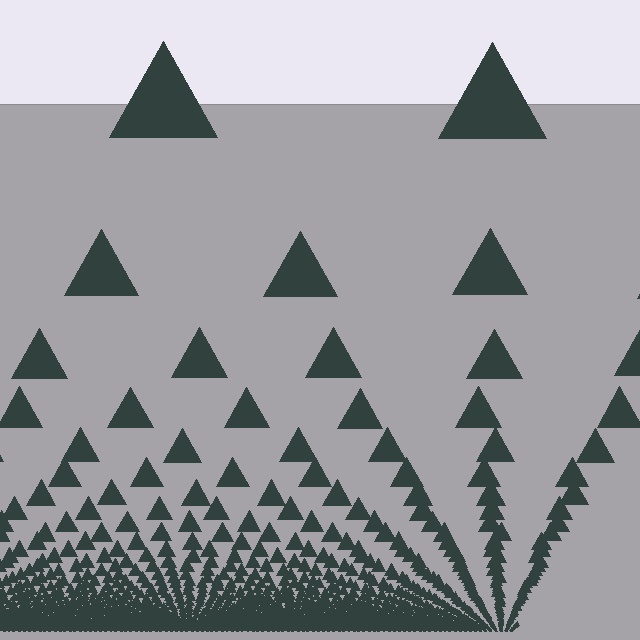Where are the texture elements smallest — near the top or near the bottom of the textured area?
Near the bottom.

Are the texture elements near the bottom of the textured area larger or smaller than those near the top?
Smaller. The gradient is inverted — elements near the bottom are smaller and denser.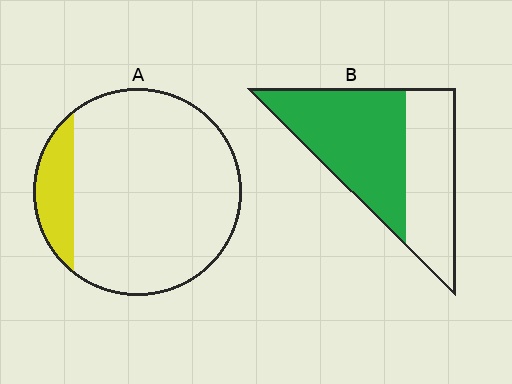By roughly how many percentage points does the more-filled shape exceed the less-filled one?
By roughly 45 percentage points (B over A).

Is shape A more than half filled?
No.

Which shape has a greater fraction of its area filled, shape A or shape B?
Shape B.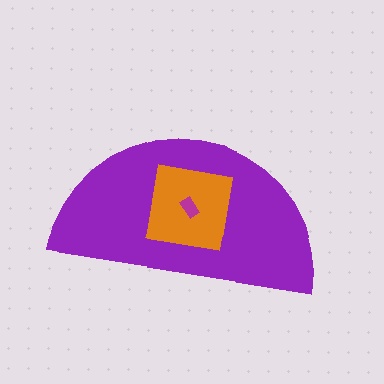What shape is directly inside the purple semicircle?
The orange square.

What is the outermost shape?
The purple semicircle.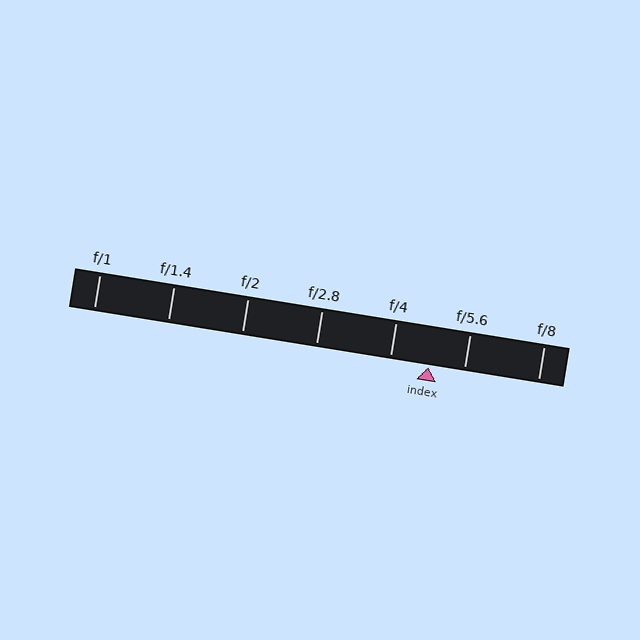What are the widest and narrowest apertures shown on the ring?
The widest aperture shown is f/1 and the narrowest is f/8.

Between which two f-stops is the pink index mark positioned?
The index mark is between f/4 and f/5.6.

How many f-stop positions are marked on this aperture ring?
There are 7 f-stop positions marked.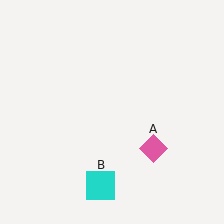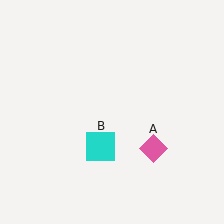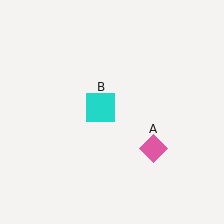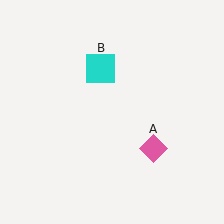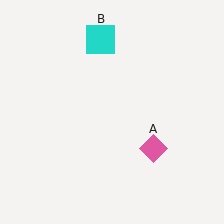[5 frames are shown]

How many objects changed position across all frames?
1 object changed position: cyan square (object B).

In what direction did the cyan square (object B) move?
The cyan square (object B) moved up.